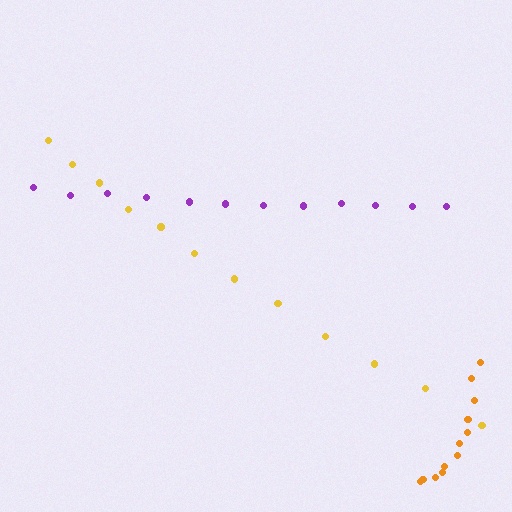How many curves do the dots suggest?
There are 3 distinct paths.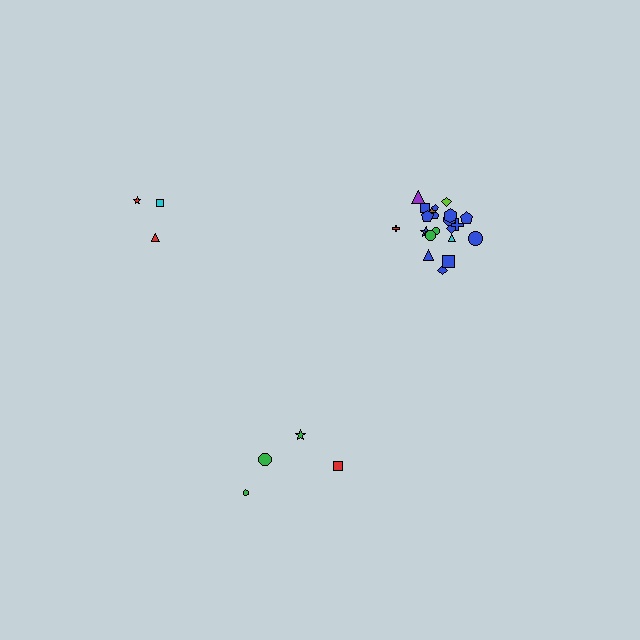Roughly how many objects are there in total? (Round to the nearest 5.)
Roughly 30 objects in total.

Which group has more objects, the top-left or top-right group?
The top-right group.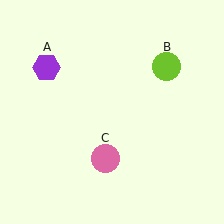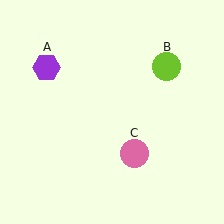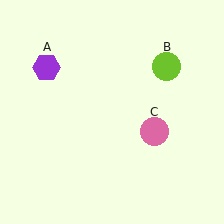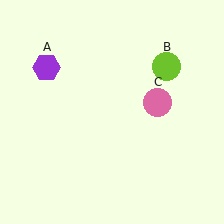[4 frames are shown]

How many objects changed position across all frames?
1 object changed position: pink circle (object C).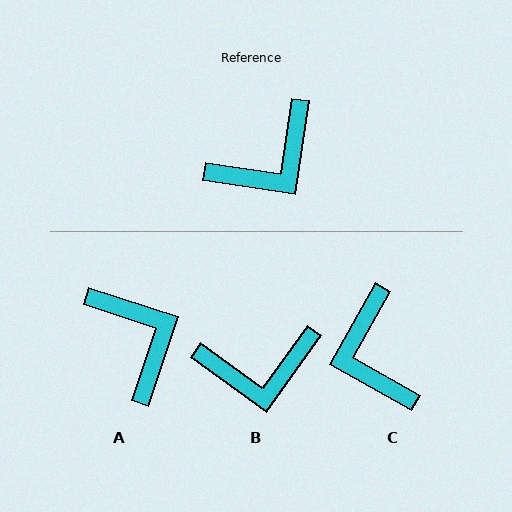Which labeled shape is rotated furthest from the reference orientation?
C, about 111 degrees away.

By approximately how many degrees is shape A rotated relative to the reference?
Approximately 80 degrees counter-clockwise.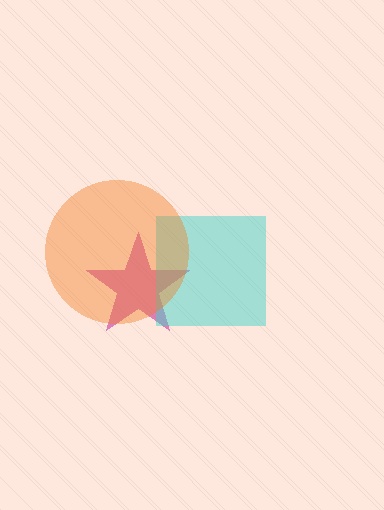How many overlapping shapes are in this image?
There are 3 overlapping shapes in the image.